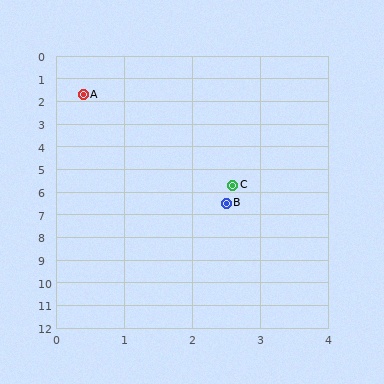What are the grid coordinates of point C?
Point C is at approximately (2.6, 5.7).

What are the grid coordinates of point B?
Point B is at approximately (2.5, 6.5).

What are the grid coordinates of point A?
Point A is at approximately (0.4, 1.7).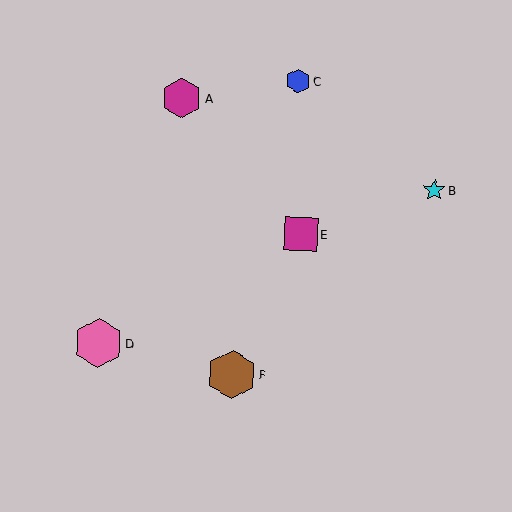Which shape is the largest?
The brown hexagon (labeled F) is the largest.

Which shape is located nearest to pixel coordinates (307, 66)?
The blue hexagon (labeled C) at (298, 81) is nearest to that location.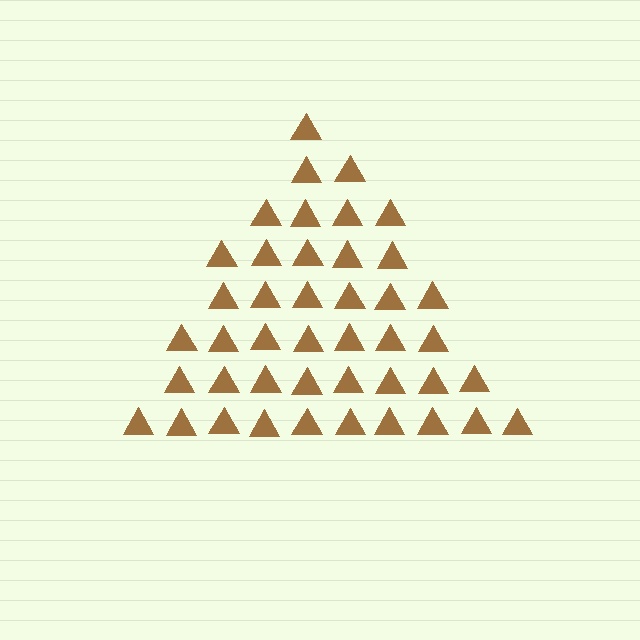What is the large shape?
The large shape is a triangle.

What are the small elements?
The small elements are triangles.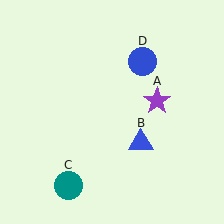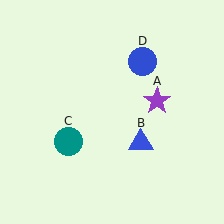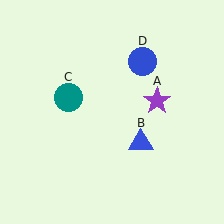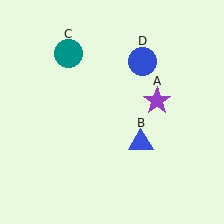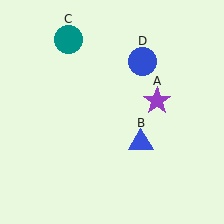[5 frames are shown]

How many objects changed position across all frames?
1 object changed position: teal circle (object C).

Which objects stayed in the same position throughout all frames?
Purple star (object A) and blue triangle (object B) and blue circle (object D) remained stationary.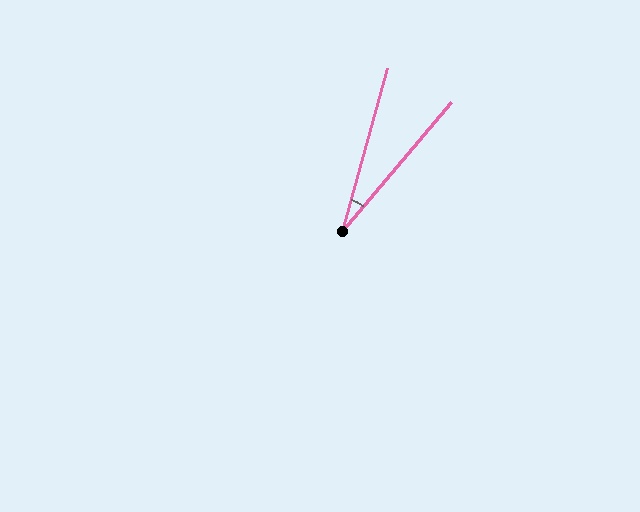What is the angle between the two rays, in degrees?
Approximately 25 degrees.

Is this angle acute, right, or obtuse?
It is acute.